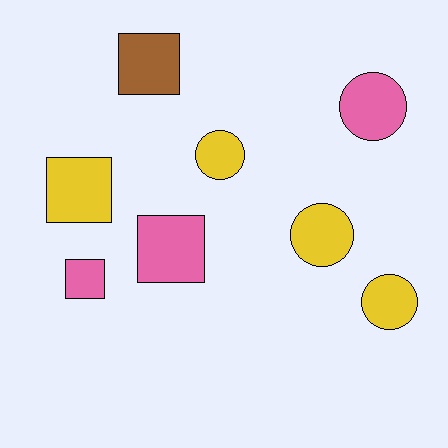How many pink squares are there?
There are 2 pink squares.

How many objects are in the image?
There are 8 objects.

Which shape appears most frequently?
Square, with 4 objects.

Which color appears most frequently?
Yellow, with 4 objects.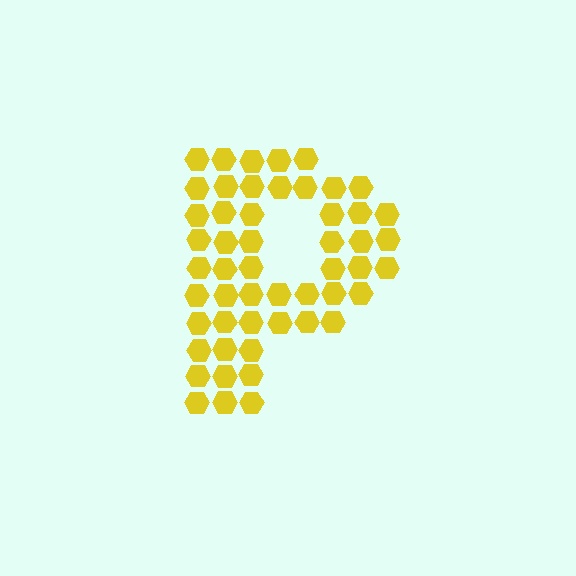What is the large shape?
The large shape is the letter P.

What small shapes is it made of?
It is made of small hexagons.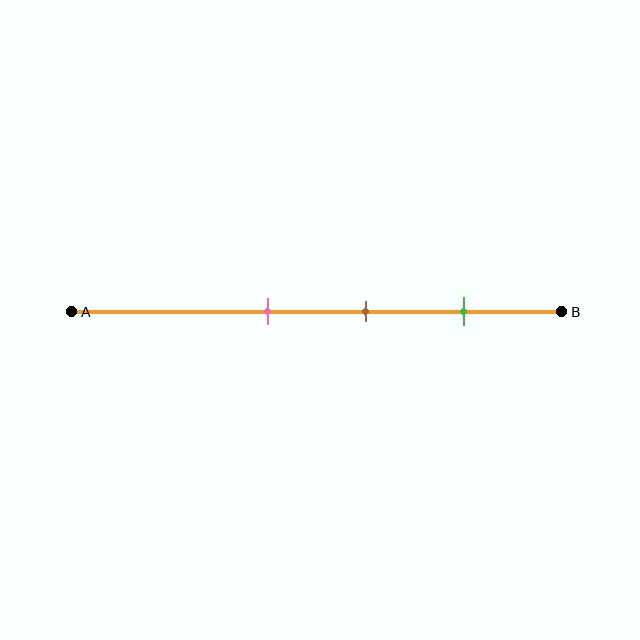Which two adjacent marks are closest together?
The pink and brown marks are the closest adjacent pair.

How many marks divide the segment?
There are 3 marks dividing the segment.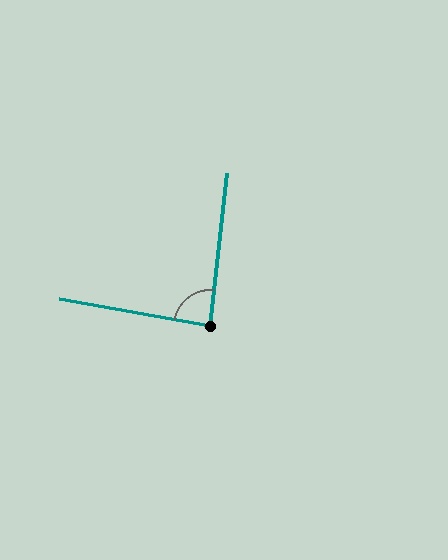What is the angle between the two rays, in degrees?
Approximately 86 degrees.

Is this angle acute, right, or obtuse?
It is approximately a right angle.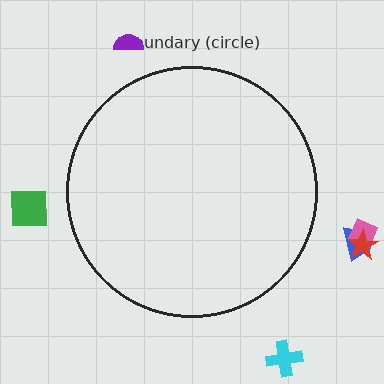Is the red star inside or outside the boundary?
Outside.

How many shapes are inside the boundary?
0 inside, 6 outside.